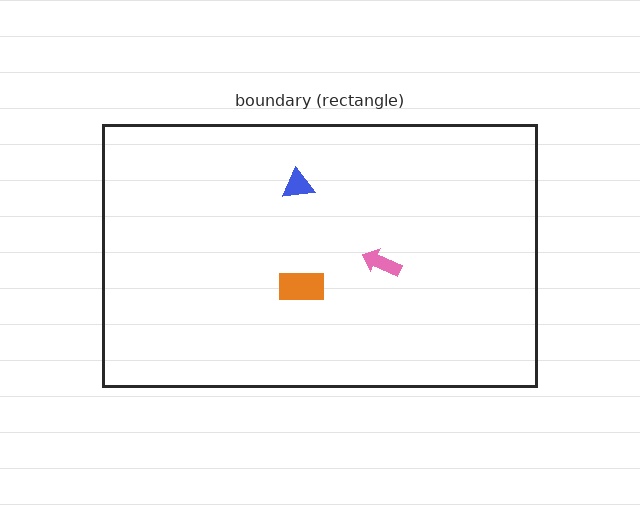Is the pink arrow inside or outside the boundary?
Inside.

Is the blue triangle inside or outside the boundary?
Inside.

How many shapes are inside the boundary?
3 inside, 0 outside.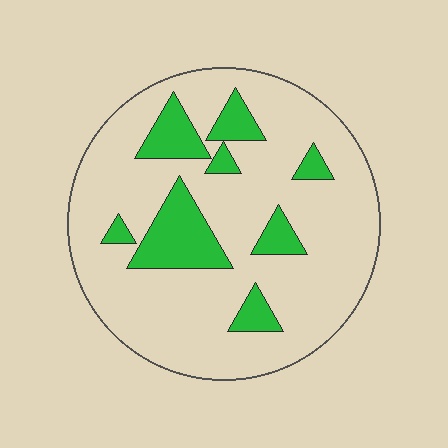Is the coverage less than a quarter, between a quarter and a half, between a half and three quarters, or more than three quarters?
Less than a quarter.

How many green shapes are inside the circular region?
8.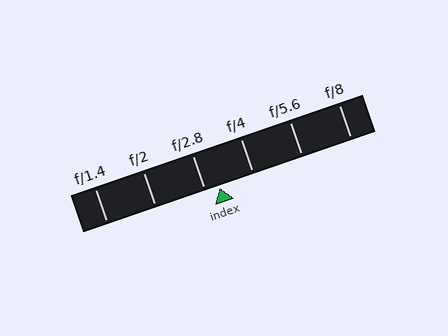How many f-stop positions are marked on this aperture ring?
There are 6 f-stop positions marked.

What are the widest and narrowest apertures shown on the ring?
The widest aperture shown is f/1.4 and the narrowest is f/8.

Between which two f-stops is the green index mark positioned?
The index mark is between f/2.8 and f/4.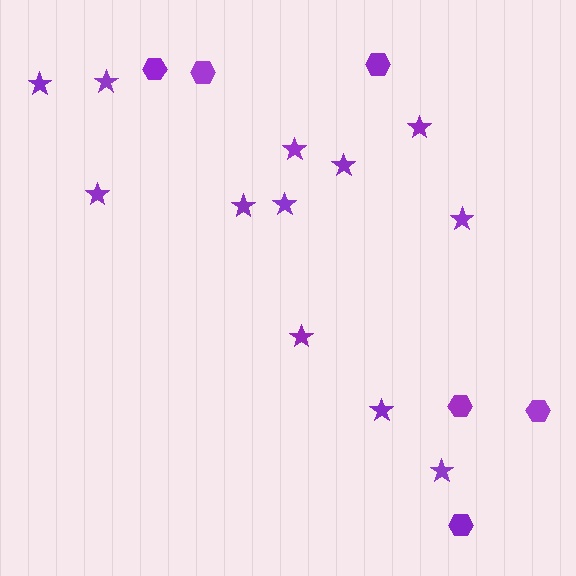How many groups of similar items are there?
There are 2 groups: one group of stars (12) and one group of hexagons (6).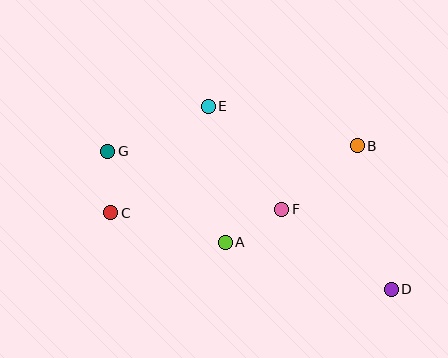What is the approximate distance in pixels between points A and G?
The distance between A and G is approximately 148 pixels.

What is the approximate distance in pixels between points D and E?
The distance between D and E is approximately 259 pixels.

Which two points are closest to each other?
Points C and G are closest to each other.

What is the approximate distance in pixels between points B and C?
The distance between B and C is approximately 255 pixels.